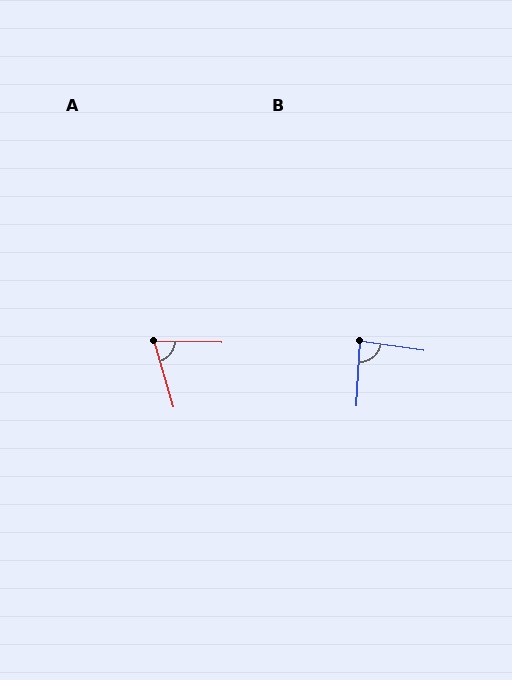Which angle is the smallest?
A, at approximately 72 degrees.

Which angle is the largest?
B, at approximately 85 degrees.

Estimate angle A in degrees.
Approximately 72 degrees.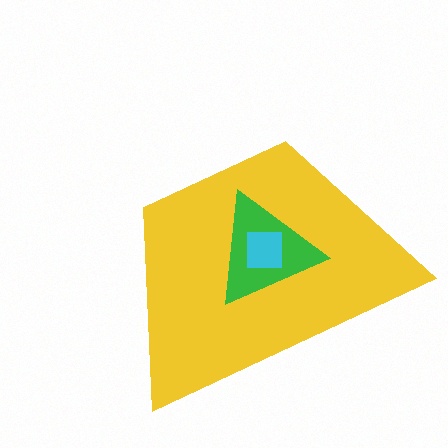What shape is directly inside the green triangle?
The cyan square.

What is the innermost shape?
The cyan square.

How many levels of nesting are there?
3.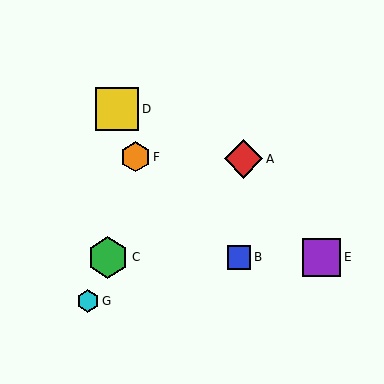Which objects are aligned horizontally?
Objects B, C, E are aligned horizontally.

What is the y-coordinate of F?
Object F is at y≈157.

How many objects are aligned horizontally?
3 objects (B, C, E) are aligned horizontally.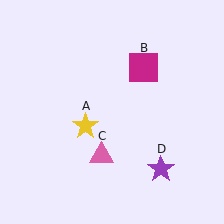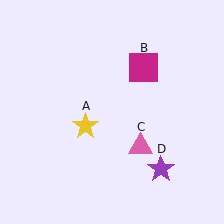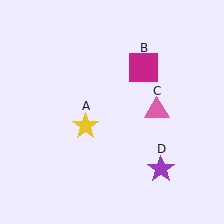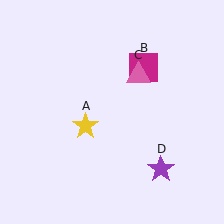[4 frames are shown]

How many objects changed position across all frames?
1 object changed position: pink triangle (object C).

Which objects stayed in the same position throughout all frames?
Yellow star (object A) and magenta square (object B) and purple star (object D) remained stationary.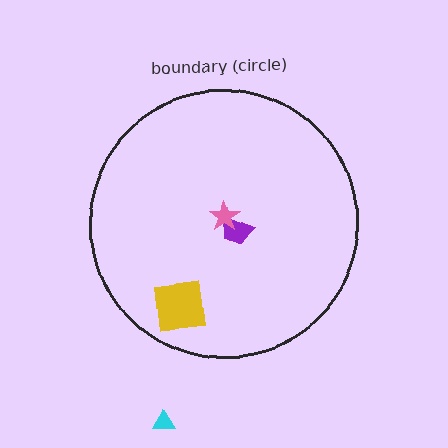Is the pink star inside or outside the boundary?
Inside.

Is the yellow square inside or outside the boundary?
Inside.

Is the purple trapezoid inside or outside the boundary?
Inside.